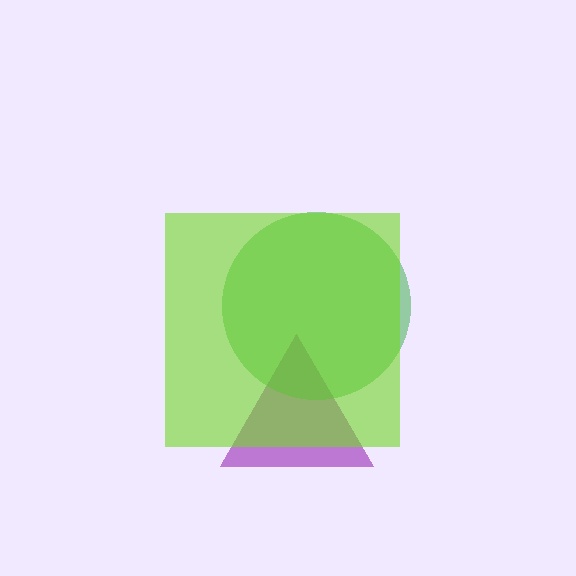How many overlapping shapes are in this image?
There are 3 overlapping shapes in the image.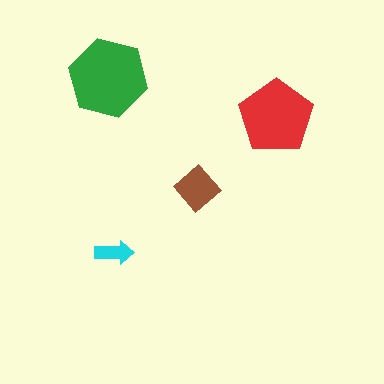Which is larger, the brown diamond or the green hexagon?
The green hexagon.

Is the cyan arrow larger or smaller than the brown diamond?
Smaller.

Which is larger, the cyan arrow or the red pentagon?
The red pentagon.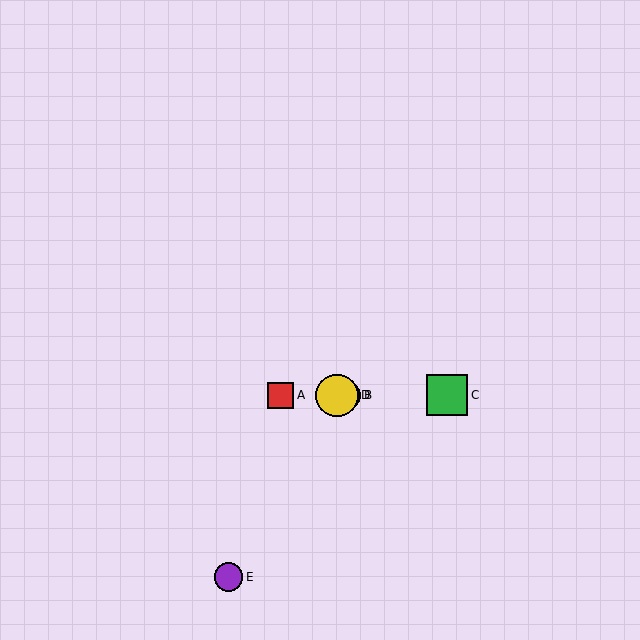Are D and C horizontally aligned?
Yes, both are at y≈395.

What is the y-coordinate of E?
Object E is at y≈577.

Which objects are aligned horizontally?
Objects A, B, C, D are aligned horizontally.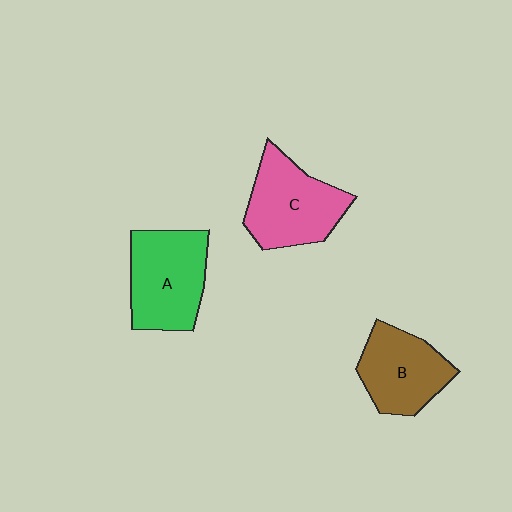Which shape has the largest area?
Shape A (green).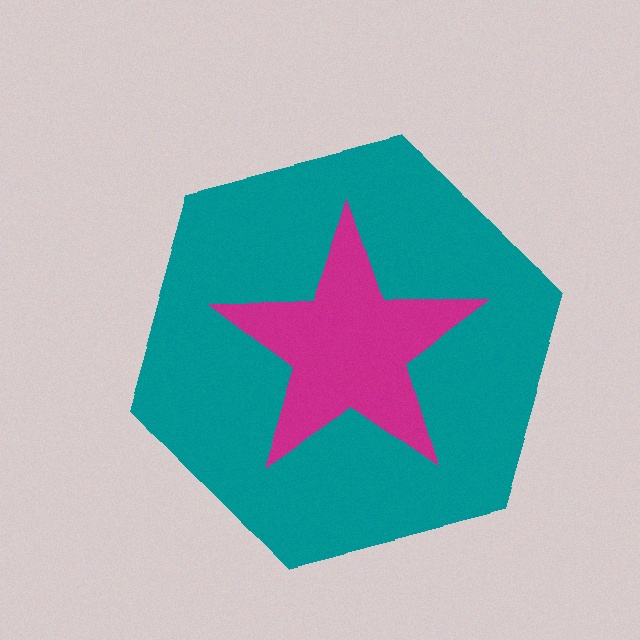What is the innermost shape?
The magenta star.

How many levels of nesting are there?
2.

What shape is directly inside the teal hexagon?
The magenta star.